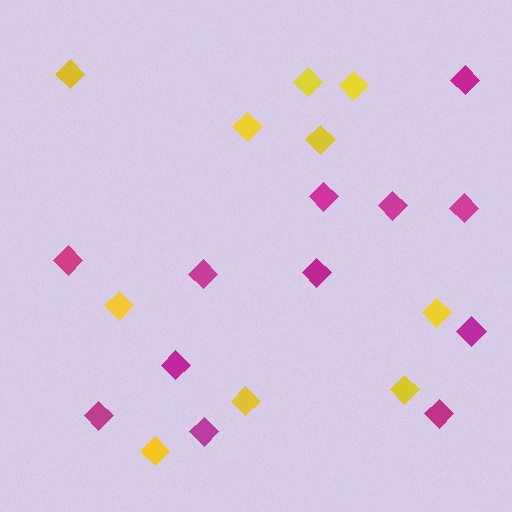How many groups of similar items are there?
There are 2 groups: one group of yellow diamonds (10) and one group of magenta diamonds (12).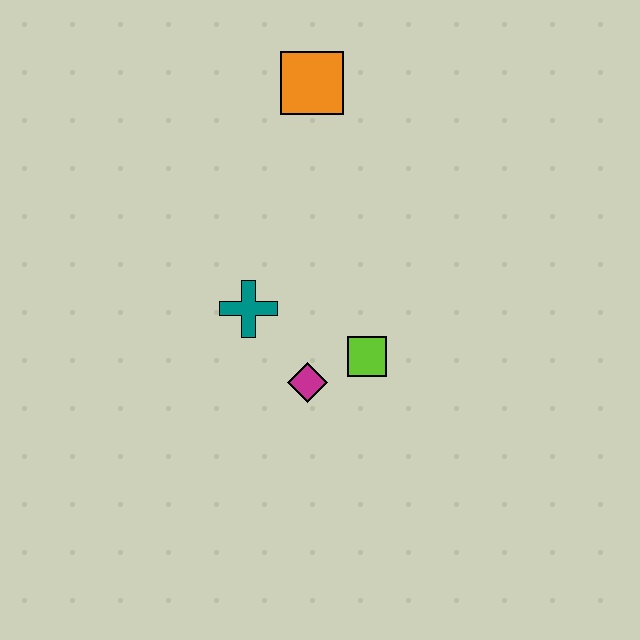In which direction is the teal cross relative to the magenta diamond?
The teal cross is above the magenta diamond.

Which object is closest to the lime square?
The magenta diamond is closest to the lime square.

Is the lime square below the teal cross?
Yes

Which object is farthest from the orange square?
The magenta diamond is farthest from the orange square.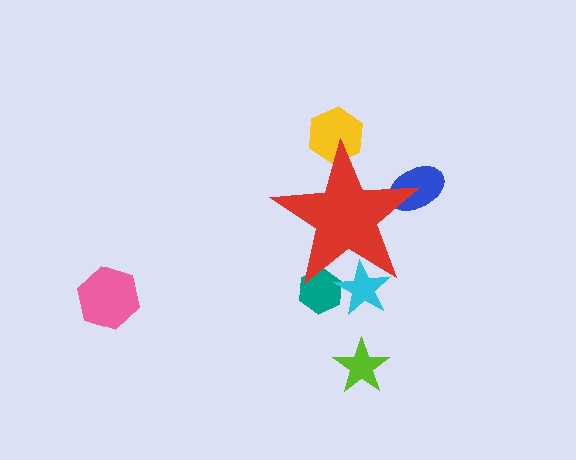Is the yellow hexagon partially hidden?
Yes, the yellow hexagon is partially hidden behind the red star.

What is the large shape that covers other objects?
A red star.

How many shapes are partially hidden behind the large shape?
4 shapes are partially hidden.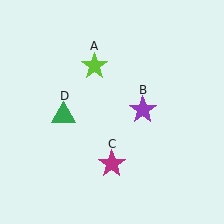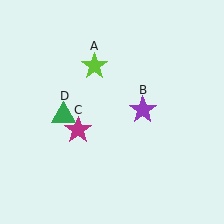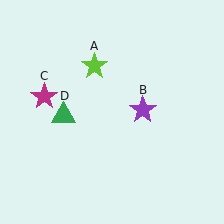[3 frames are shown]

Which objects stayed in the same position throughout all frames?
Lime star (object A) and purple star (object B) and green triangle (object D) remained stationary.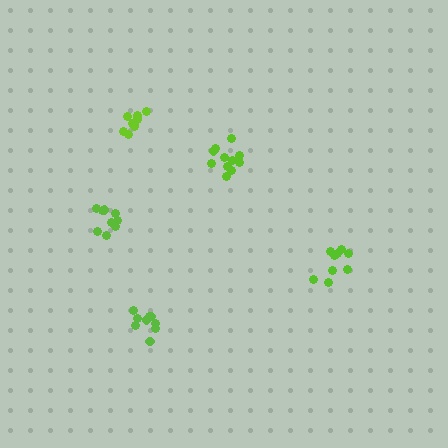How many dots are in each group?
Group 1: 11 dots, Group 2: 9 dots, Group 3: 9 dots, Group 4: 9 dots, Group 5: 11 dots (49 total).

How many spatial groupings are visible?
There are 5 spatial groupings.